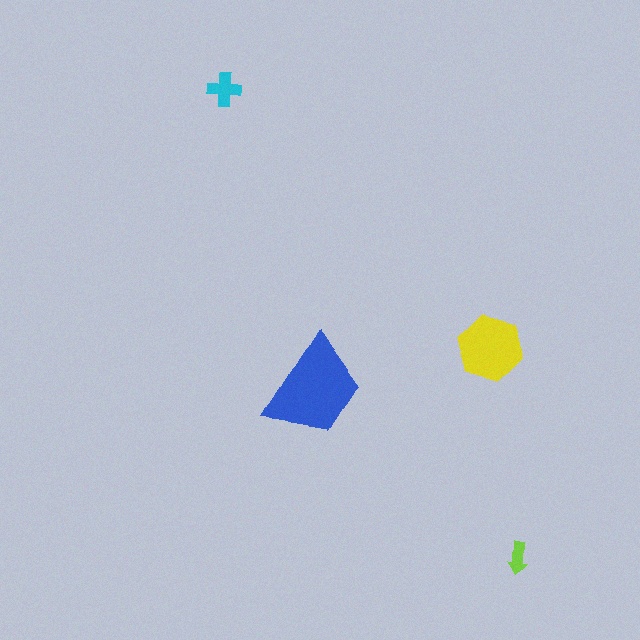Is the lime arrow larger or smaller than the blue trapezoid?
Smaller.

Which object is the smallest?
The lime arrow.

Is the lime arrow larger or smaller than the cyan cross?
Smaller.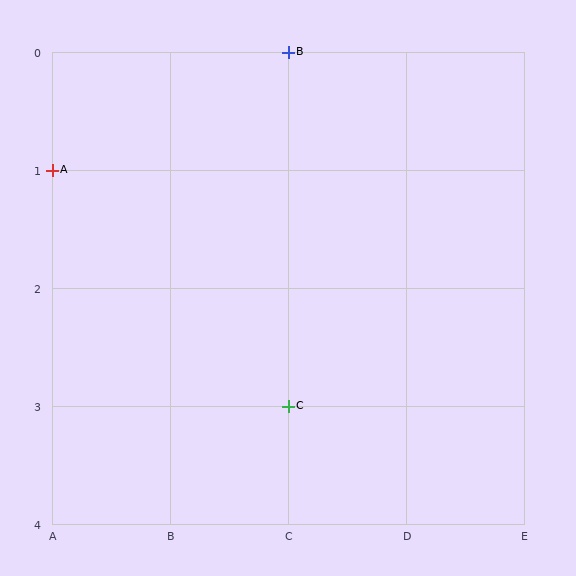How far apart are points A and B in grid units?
Points A and B are 2 columns and 1 row apart (about 2.2 grid units diagonally).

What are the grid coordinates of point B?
Point B is at grid coordinates (C, 0).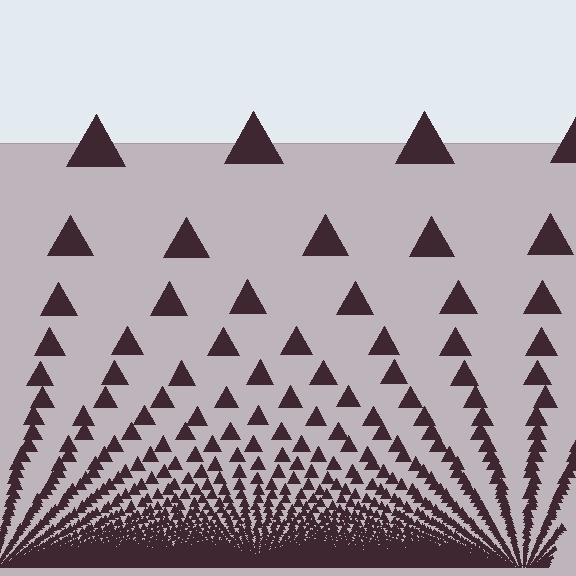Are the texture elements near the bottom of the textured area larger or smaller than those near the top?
Smaller. The gradient is inverted — elements near the bottom are smaller and denser.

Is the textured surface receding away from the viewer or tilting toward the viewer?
The surface appears to tilt toward the viewer. Texture elements get larger and sparser toward the top.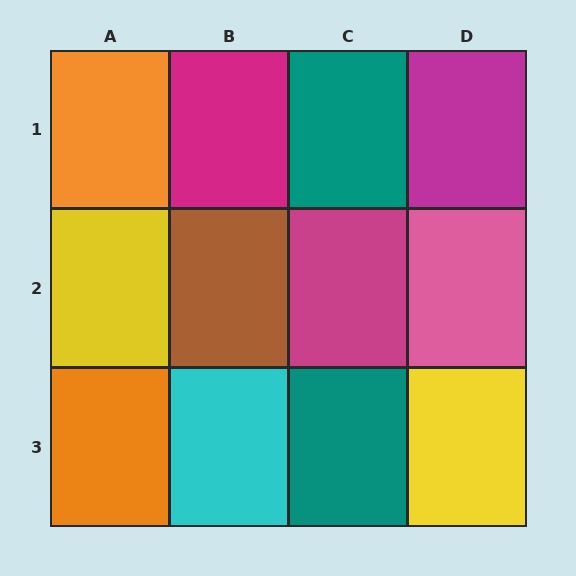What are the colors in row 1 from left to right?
Orange, magenta, teal, magenta.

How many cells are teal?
2 cells are teal.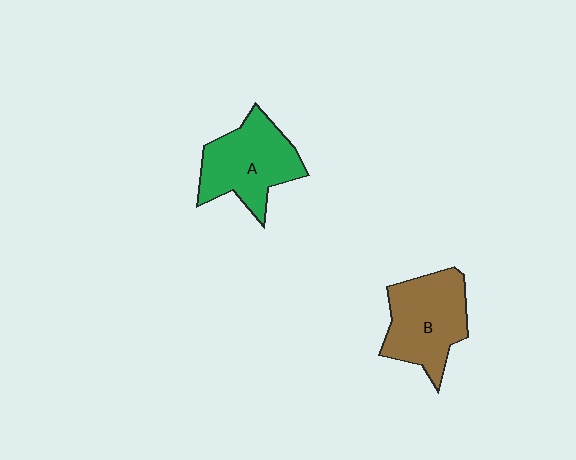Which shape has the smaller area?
Shape A (green).